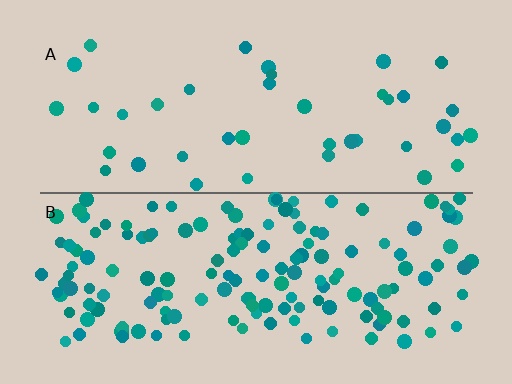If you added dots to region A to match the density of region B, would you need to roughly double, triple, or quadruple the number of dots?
Approximately quadruple.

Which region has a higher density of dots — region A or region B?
B (the bottom).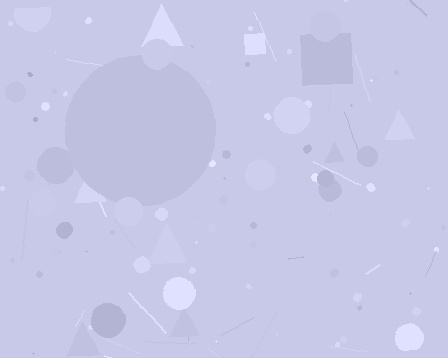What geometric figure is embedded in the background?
A circle is embedded in the background.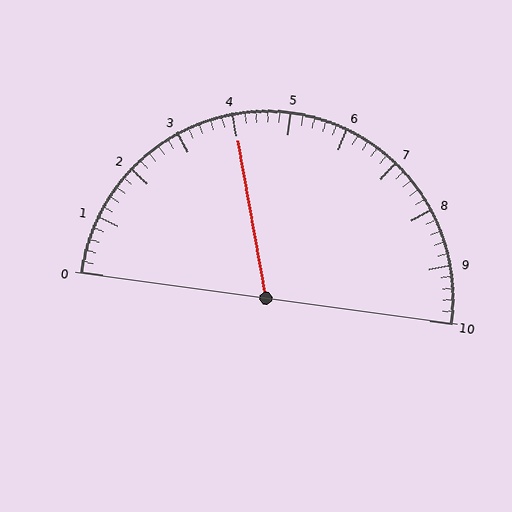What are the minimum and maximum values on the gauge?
The gauge ranges from 0 to 10.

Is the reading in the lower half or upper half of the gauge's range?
The reading is in the lower half of the range (0 to 10).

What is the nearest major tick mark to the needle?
The nearest major tick mark is 4.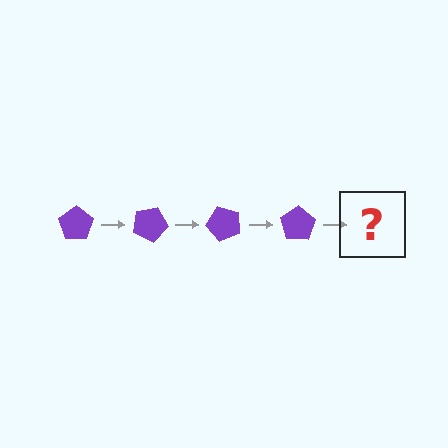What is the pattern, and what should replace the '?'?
The pattern is that the pentagon rotates 25 degrees each step. The '?' should be a purple pentagon rotated 100 degrees.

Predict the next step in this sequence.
The next step is a purple pentagon rotated 100 degrees.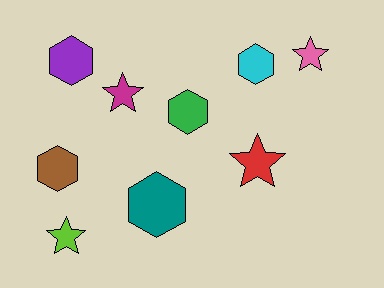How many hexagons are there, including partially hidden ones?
There are 5 hexagons.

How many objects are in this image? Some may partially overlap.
There are 9 objects.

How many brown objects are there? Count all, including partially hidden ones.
There is 1 brown object.